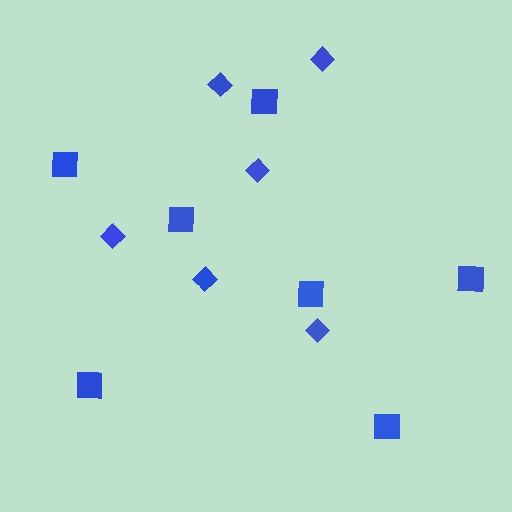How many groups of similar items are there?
There are 2 groups: one group of squares (7) and one group of diamonds (6).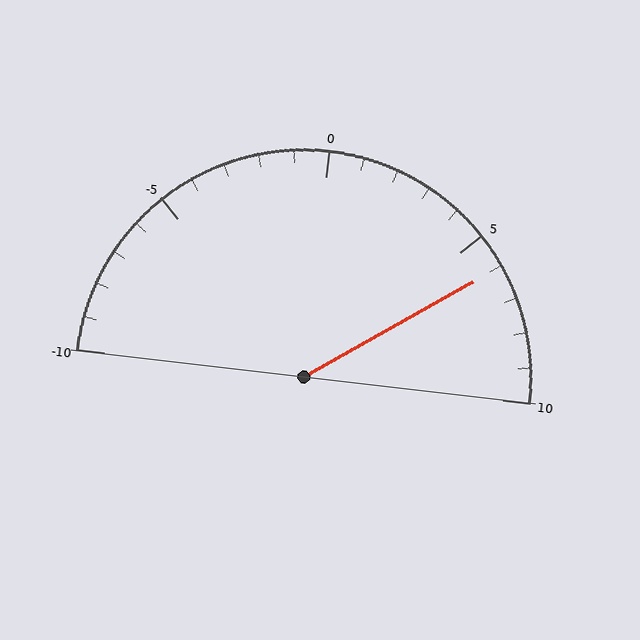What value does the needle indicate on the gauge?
The needle indicates approximately 6.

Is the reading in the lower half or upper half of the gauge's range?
The reading is in the upper half of the range (-10 to 10).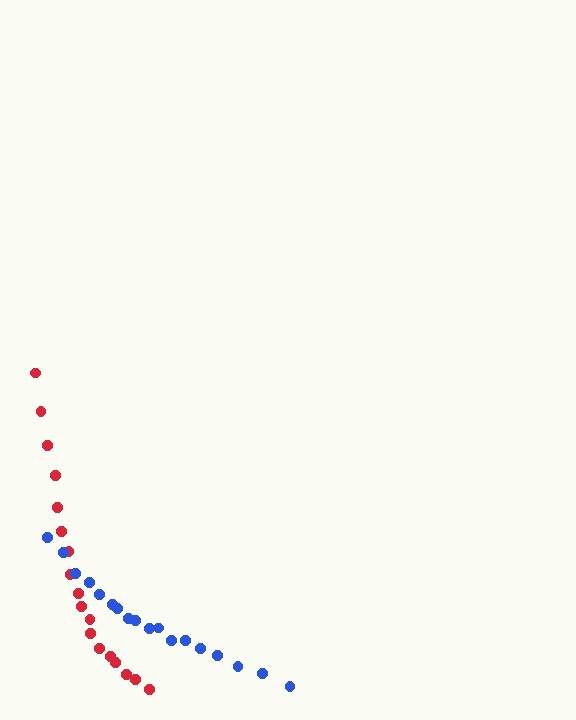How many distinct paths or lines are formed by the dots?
There are 2 distinct paths.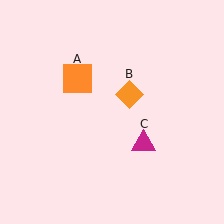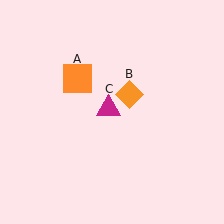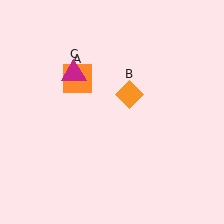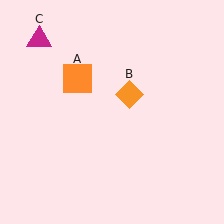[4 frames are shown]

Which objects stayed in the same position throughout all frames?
Orange square (object A) and orange diamond (object B) remained stationary.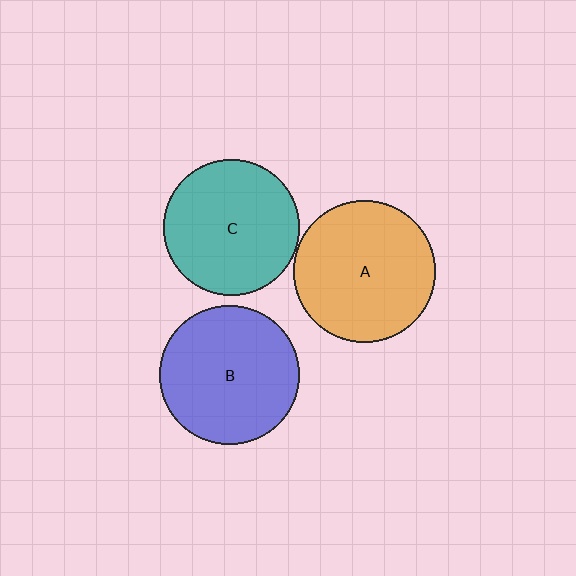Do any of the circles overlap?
No, none of the circles overlap.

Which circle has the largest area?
Circle A (orange).